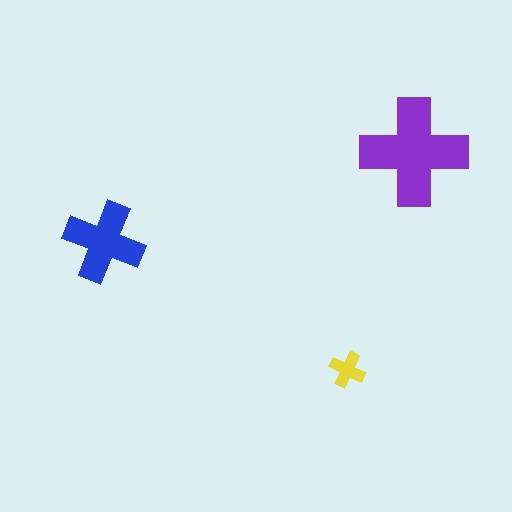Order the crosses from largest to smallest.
the purple one, the blue one, the yellow one.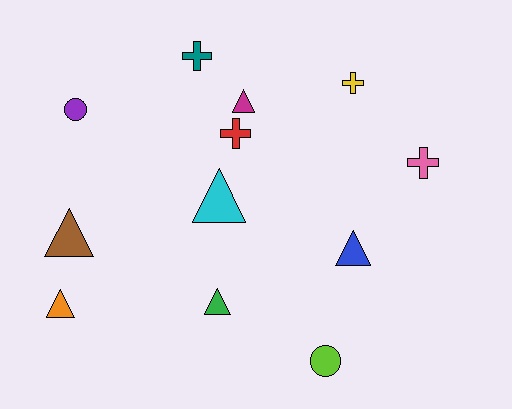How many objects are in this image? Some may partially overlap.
There are 12 objects.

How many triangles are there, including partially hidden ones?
There are 6 triangles.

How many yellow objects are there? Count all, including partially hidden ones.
There is 1 yellow object.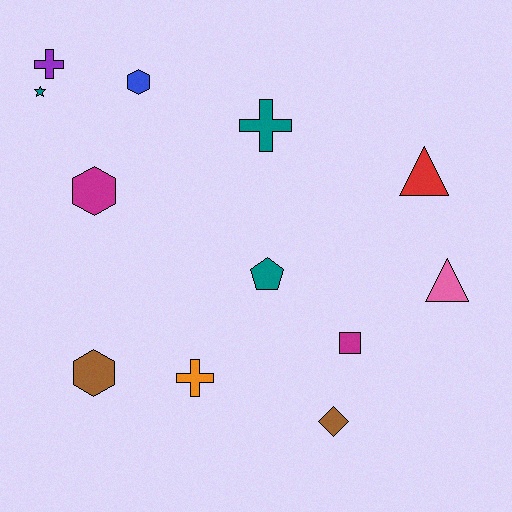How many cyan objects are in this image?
There are no cyan objects.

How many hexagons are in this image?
There are 3 hexagons.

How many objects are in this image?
There are 12 objects.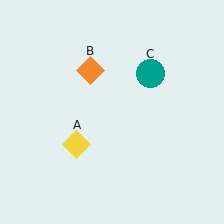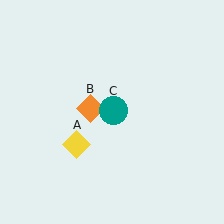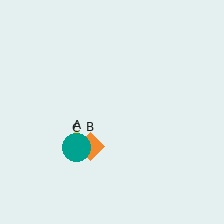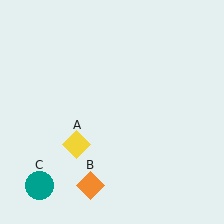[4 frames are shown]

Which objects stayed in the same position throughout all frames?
Yellow diamond (object A) remained stationary.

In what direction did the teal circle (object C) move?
The teal circle (object C) moved down and to the left.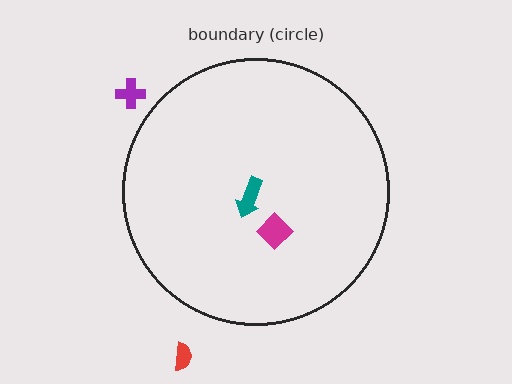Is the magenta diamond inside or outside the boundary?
Inside.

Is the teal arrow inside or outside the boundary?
Inside.